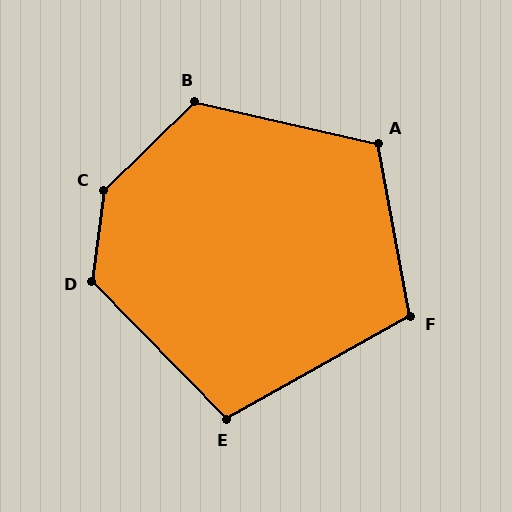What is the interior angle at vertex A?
Approximately 113 degrees (obtuse).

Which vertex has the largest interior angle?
C, at approximately 141 degrees.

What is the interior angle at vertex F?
Approximately 109 degrees (obtuse).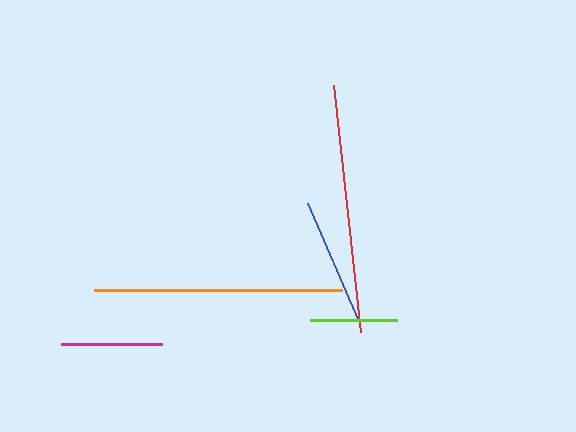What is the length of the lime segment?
The lime segment is approximately 87 pixels long.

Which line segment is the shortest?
The lime line is the shortest at approximately 87 pixels.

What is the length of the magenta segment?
The magenta segment is approximately 101 pixels long.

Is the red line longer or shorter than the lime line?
The red line is longer than the lime line.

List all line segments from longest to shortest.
From longest to shortest: red, orange, blue, magenta, lime.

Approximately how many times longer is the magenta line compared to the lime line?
The magenta line is approximately 1.2 times the length of the lime line.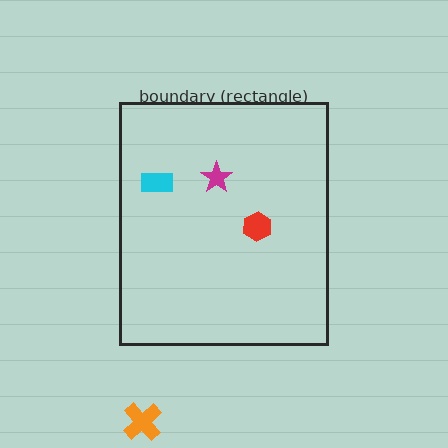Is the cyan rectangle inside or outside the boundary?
Inside.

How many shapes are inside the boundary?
3 inside, 1 outside.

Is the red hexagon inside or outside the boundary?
Inside.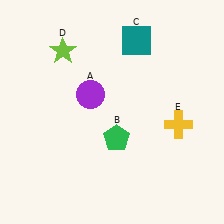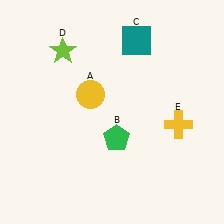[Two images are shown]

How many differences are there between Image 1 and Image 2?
There is 1 difference between the two images.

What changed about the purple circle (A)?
In Image 1, A is purple. In Image 2, it changed to yellow.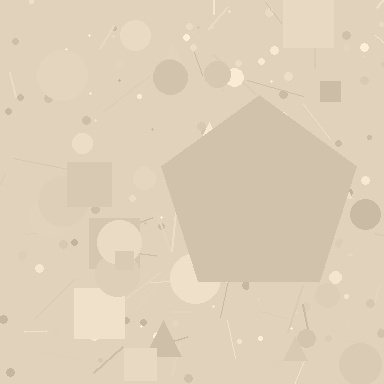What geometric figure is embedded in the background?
A pentagon is embedded in the background.